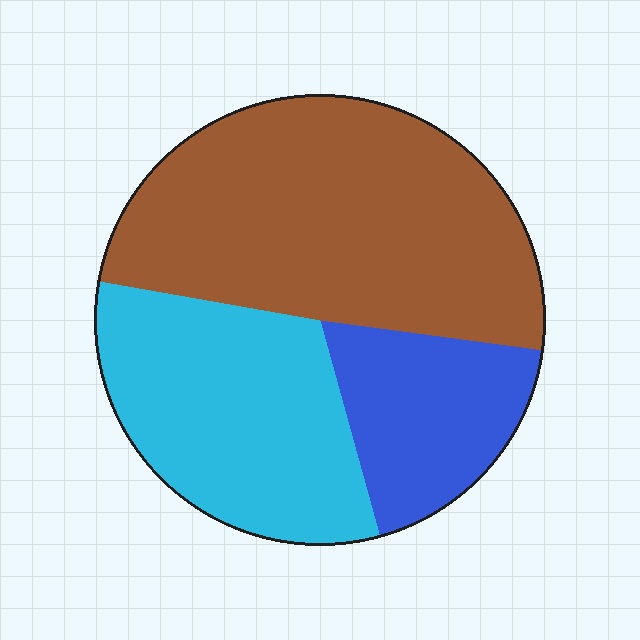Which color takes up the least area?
Blue, at roughly 20%.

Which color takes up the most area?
Brown, at roughly 50%.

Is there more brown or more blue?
Brown.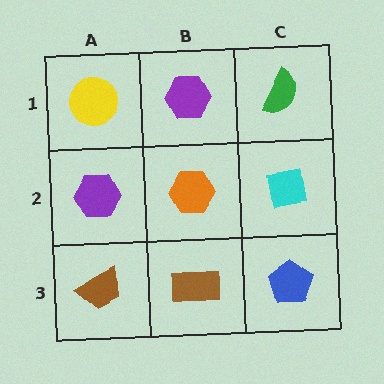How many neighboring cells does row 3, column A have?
2.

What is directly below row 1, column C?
A cyan square.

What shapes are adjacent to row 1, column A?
A purple hexagon (row 2, column A), a purple hexagon (row 1, column B).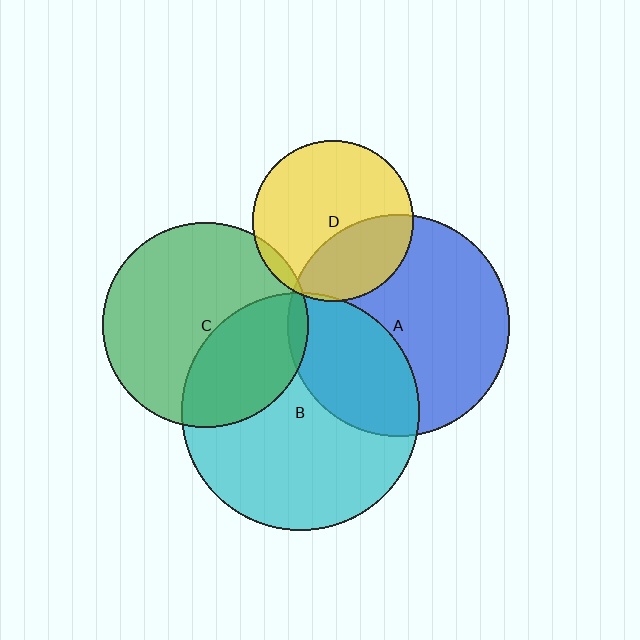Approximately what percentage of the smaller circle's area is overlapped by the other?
Approximately 35%.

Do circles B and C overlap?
Yes.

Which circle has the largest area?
Circle B (cyan).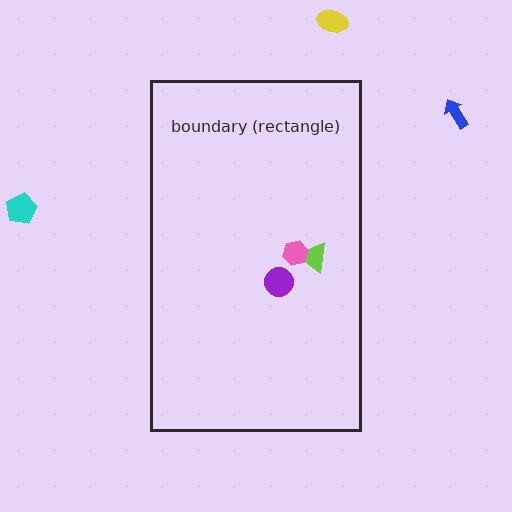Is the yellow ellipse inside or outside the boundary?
Outside.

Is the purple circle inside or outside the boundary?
Inside.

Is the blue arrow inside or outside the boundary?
Outside.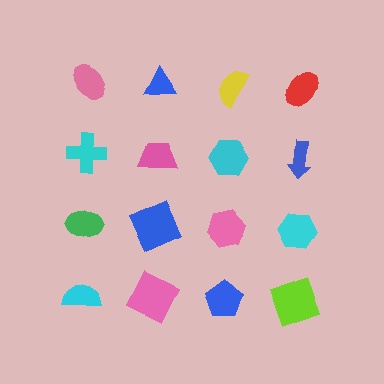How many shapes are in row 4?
4 shapes.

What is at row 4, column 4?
A lime square.